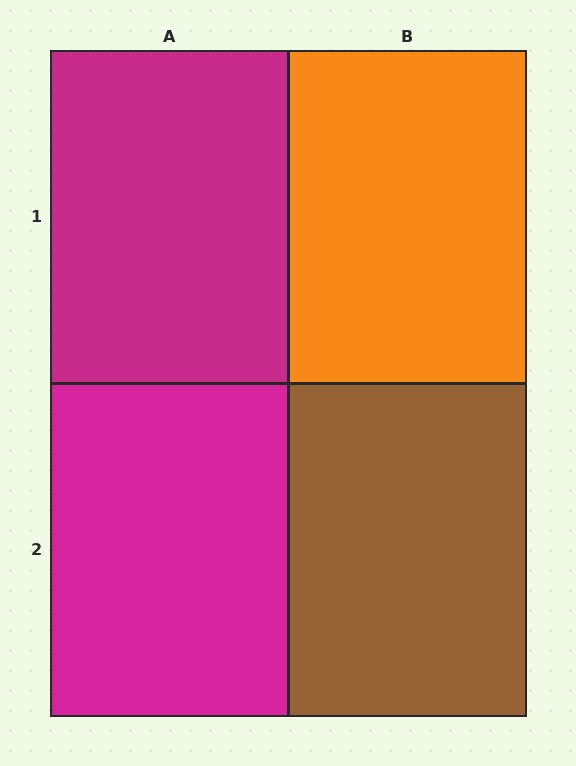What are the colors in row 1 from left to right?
Magenta, orange.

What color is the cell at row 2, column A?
Magenta.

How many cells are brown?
1 cell is brown.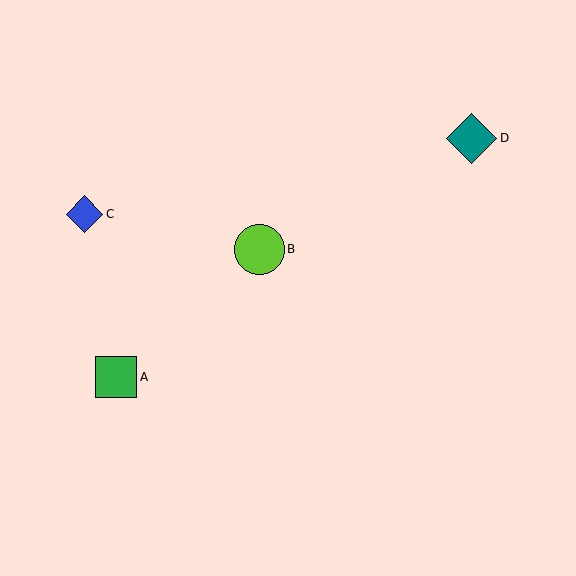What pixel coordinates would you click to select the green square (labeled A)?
Click at (116, 377) to select the green square A.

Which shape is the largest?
The lime circle (labeled B) is the largest.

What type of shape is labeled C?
Shape C is a blue diamond.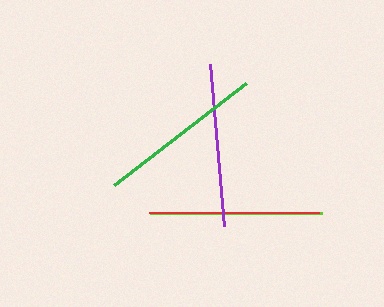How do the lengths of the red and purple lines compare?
The red and purple lines are approximately the same length.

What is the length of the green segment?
The green segment is approximately 167 pixels long.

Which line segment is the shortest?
The purple line is the shortest at approximately 163 pixels.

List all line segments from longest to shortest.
From longest to shortest: lime, red, green, purple.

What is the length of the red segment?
The red segment is approximately 170 pixels long.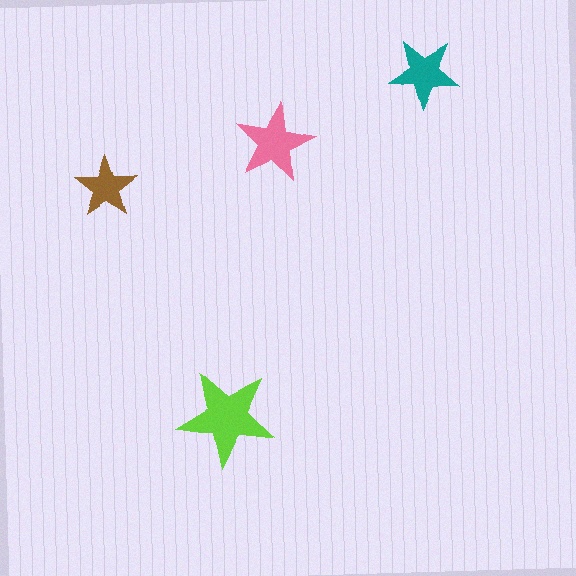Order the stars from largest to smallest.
the lime one, the pink one, the teal one, the brown one.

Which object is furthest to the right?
The teal star is rightmost.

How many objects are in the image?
There are 4 objects in the image.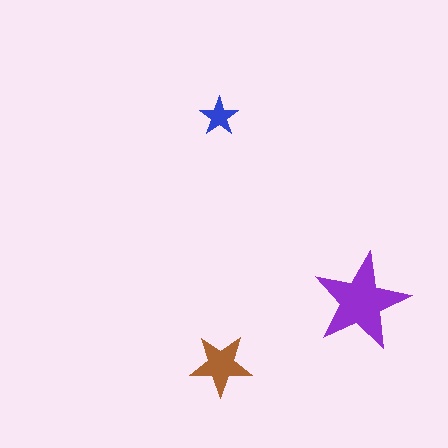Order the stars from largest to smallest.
the purple one, the brown one, the blue one.